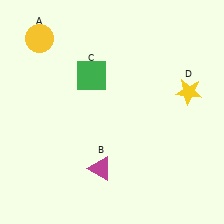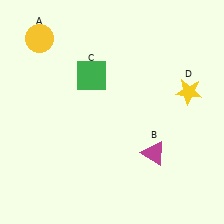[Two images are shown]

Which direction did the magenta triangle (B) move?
The magenta triangle (B) moved right.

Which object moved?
The magenta triangle (B) moved right.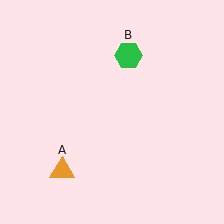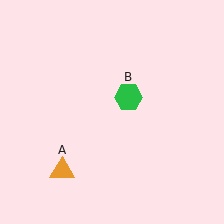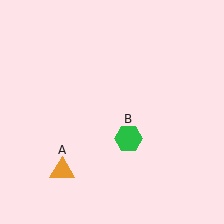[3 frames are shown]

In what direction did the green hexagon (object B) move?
The green hexagon (object B) moved down.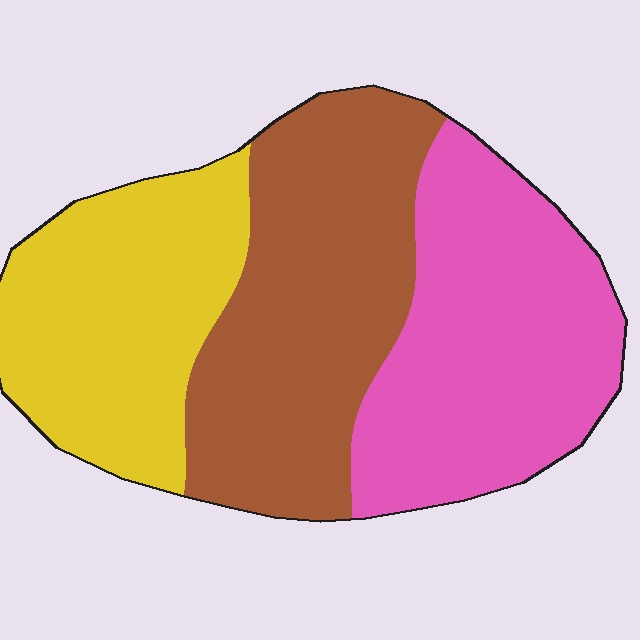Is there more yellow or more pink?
Pink.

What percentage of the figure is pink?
Pink covers 35% of the figure.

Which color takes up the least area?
Yellow, at roughly 30%.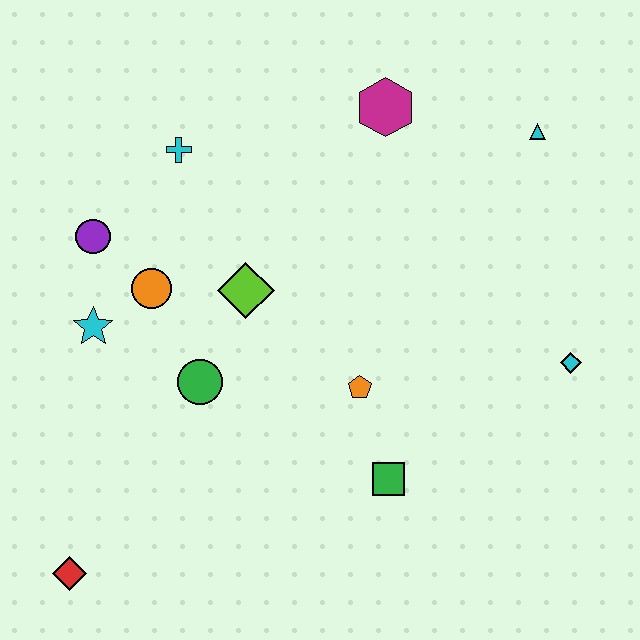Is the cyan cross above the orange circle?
Yes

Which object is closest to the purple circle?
The orange circle is closest to the purple circle.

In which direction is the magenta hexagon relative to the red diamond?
The magenta hexagon is above the red diamond.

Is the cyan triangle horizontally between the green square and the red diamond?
No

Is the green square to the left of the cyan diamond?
Yes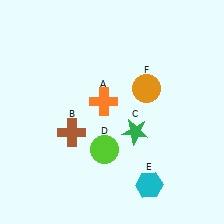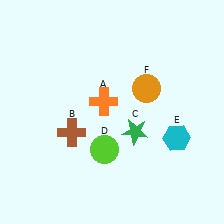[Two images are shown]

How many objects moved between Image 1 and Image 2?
1 object moved between the two images.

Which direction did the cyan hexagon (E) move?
The cyan hexagon (E) moved up.